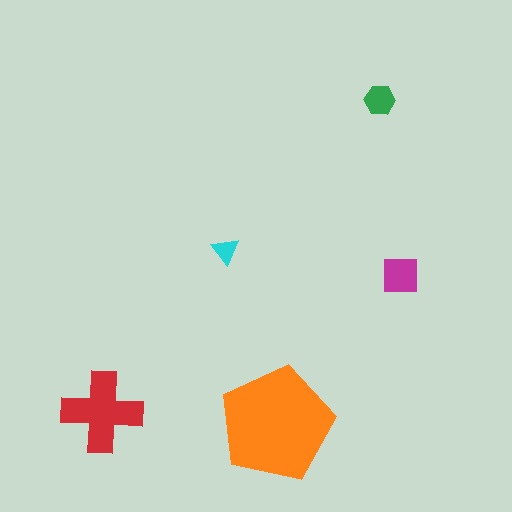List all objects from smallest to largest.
The cyan triangle, the green hexagon, the magenta square, the red cross, the orange pentagon.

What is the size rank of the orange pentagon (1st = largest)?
1st.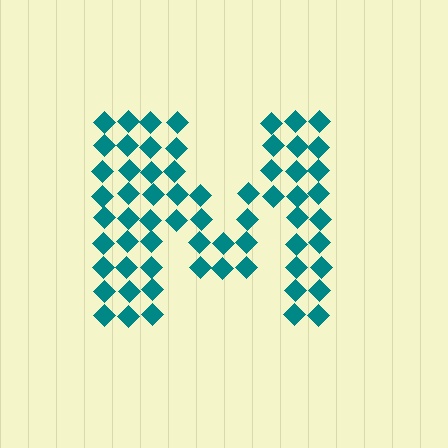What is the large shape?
The large shape is the letter M.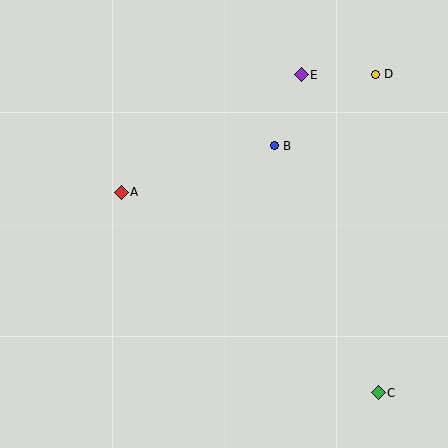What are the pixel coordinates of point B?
Point B is at (274, 146).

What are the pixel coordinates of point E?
Point E is at (301, 75).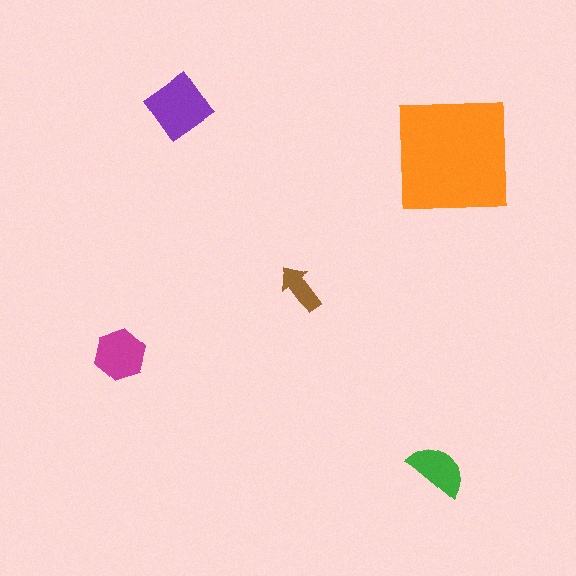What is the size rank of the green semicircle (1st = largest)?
4th.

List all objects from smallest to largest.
The brown arrow, the green semicircle, the magenta hexagon, the purple diamond, the orange square.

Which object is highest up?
The purple diamond is topmost.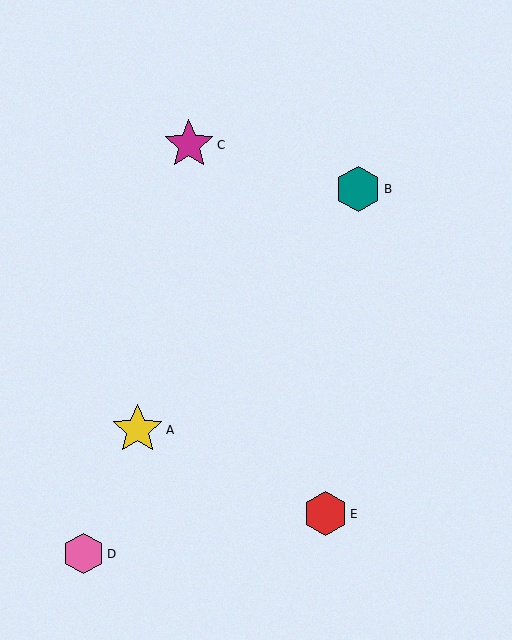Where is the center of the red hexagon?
The center of the red hexagon is at (325, 514).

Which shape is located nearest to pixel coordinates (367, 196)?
The teal hexagon (labeled B) at (358, 189) is nearest to that location.